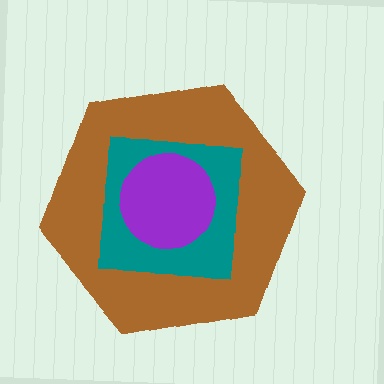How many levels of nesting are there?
3.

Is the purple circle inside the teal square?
Yes.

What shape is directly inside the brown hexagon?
The teal square.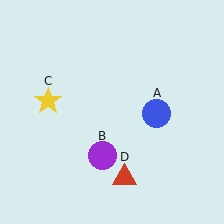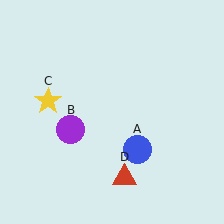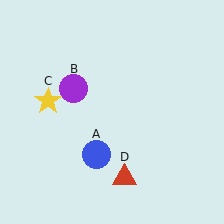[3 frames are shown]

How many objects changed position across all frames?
2 objects changed position: blue circle (object A), purple circle (object B).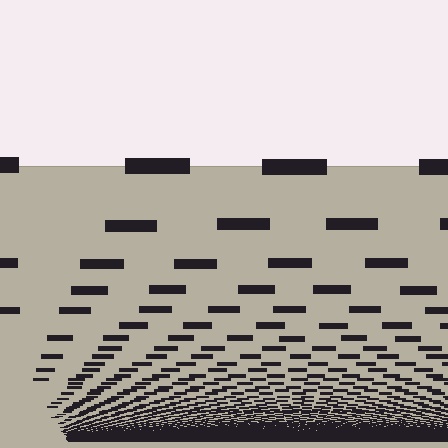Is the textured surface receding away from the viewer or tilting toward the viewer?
The surface appears to tilt toward the viewer. Texture elements get larger and sparser toward the top.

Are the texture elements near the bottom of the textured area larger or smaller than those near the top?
Smaller. The gradient is inverted — elements near the bottom are smaller and denser.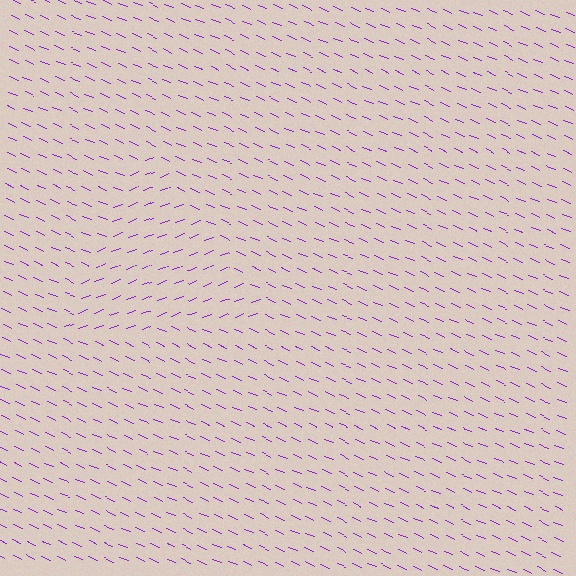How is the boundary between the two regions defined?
The boundary is defined purely by a change in line orientation (approximately 45 degrees difference). All lines are the same color and thickness.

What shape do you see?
I see a triangle.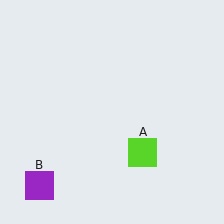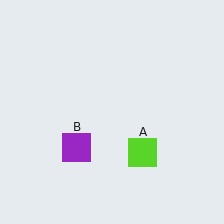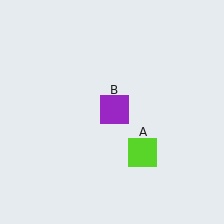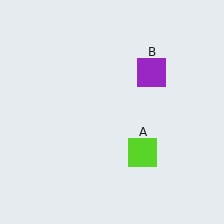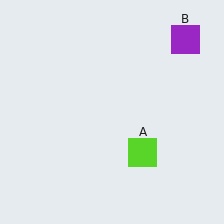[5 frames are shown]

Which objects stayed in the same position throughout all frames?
Lime square (object A) remained stationary.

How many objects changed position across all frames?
1 object changed position: purple square (object B).